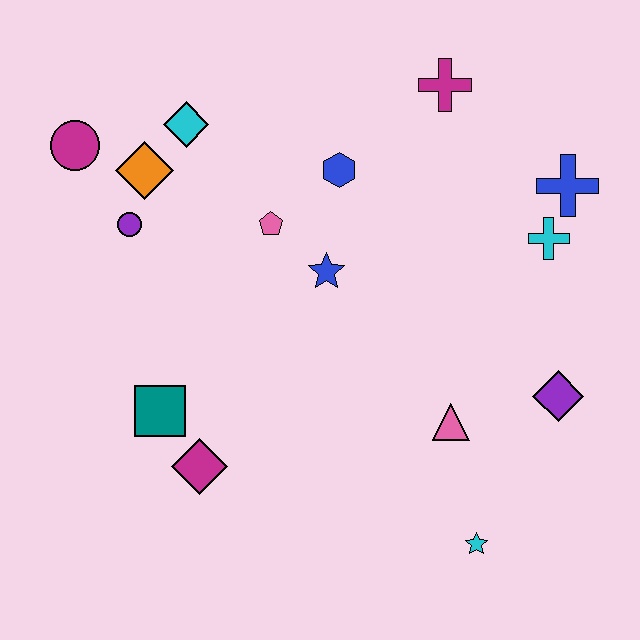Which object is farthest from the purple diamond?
The magenta circle is farthest from the purple diamond.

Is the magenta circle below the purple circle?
No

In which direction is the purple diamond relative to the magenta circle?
The purple diamond is to the right of the magenta circle.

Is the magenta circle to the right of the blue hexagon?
No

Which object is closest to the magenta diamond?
The teal square is closest to the magenta diamond.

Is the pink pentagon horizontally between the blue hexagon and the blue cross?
No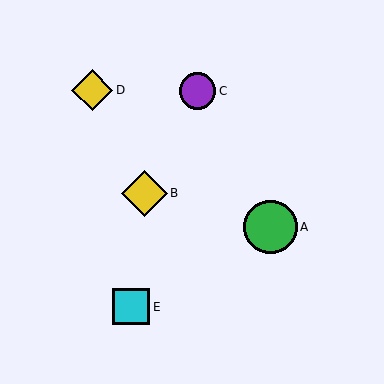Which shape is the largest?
The green circle (labeled A) is the largest.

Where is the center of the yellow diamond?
The center of the yellow diamond is at (144, 193).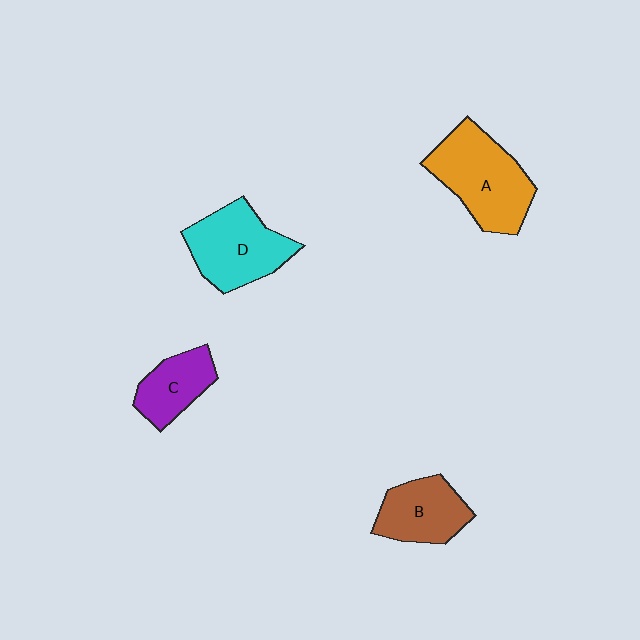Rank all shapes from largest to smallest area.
From largest to smallest: A (orange), D (cyan), B (brown), C (purple).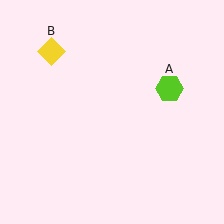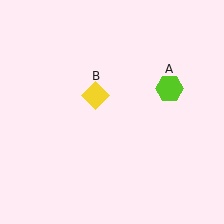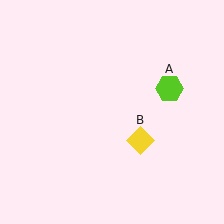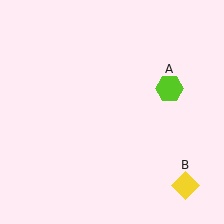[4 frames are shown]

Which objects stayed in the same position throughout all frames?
Lime hexagon (object A) remained stationary.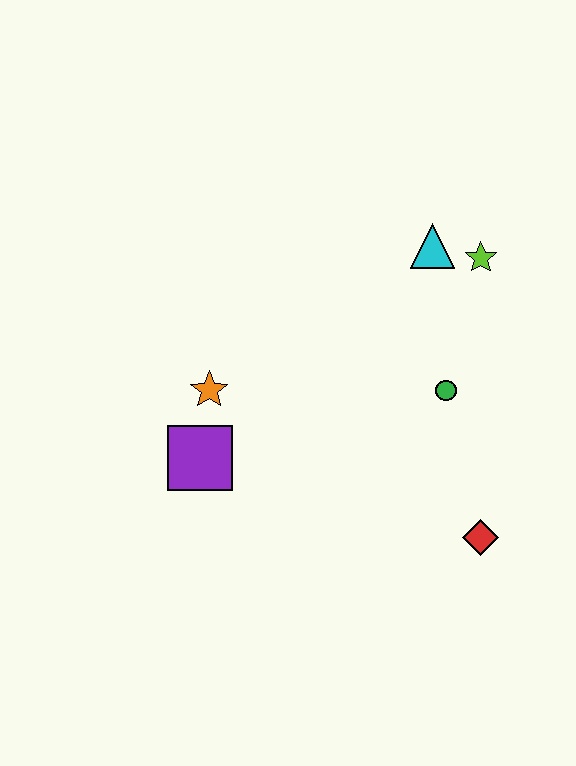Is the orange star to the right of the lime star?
No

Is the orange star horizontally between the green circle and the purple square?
Yes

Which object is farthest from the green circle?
The purple square is farthest from the green circle.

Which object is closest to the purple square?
The orange star is closest to the purple square.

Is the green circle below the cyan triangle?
Yes